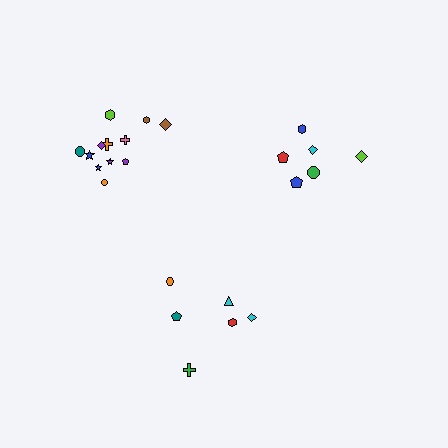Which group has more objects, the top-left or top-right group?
The top-left group.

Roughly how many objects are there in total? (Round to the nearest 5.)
Roughly 25 objects in total.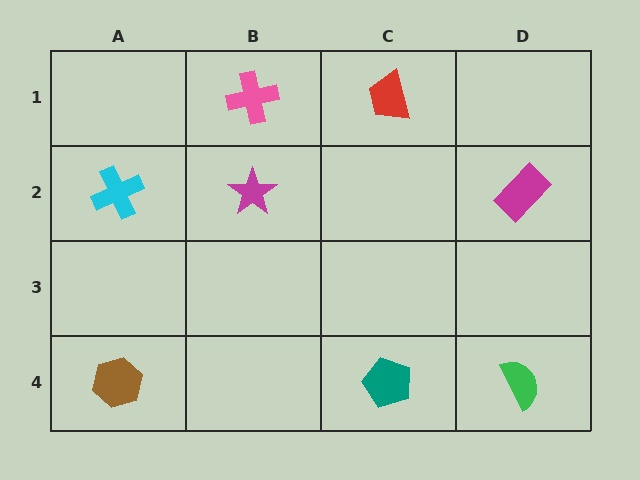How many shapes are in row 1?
2 shapes.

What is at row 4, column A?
A brown hexagon.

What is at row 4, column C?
A teal pentagon.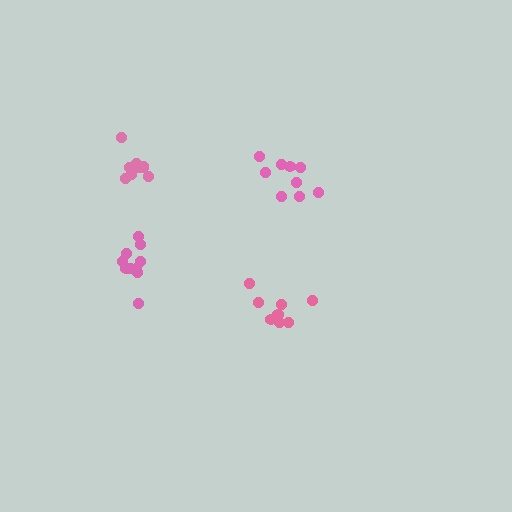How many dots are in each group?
Group 1: 9 dots, Group 2: 9 dots, Group 3: 10 dots, Group 4: 9 dots (37 total).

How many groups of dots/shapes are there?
There are 4 groups.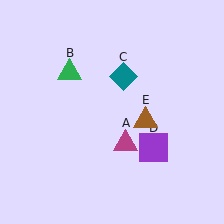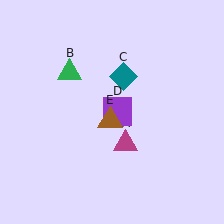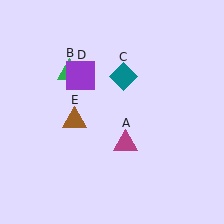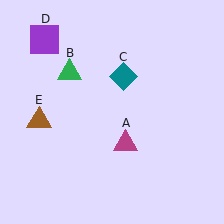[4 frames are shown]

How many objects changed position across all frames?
2 objects changed position: purple square (object D), brown triangle (object E).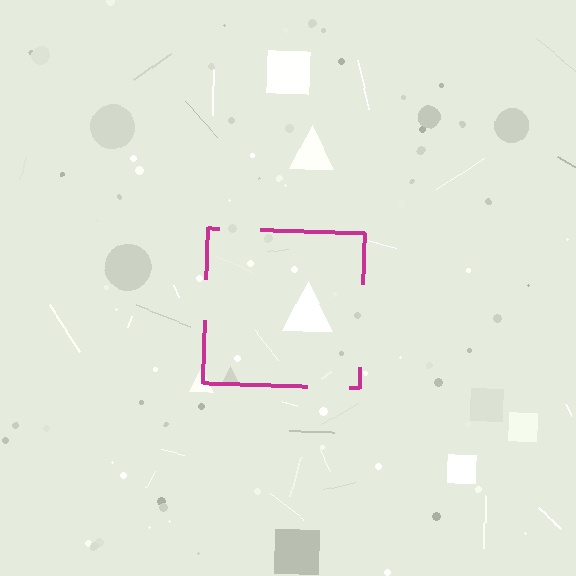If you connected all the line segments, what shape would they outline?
They would outline a square.